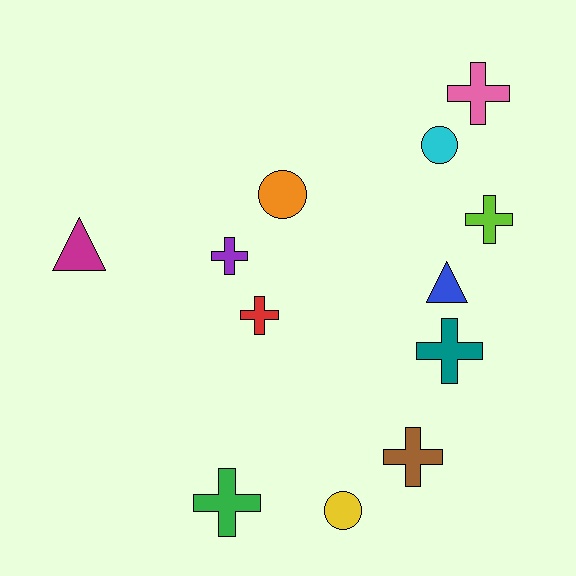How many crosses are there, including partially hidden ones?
There are 7 crosses.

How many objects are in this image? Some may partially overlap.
There are 12 objects.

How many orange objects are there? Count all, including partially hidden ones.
There is 1 orange object.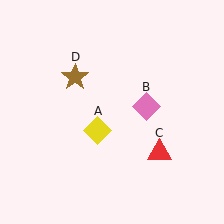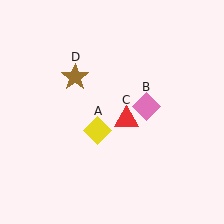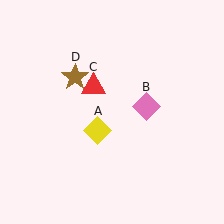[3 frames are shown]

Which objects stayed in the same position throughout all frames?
Yellow diamond (object A) and pink diamond (object B) and brown star (object D) remained stationary.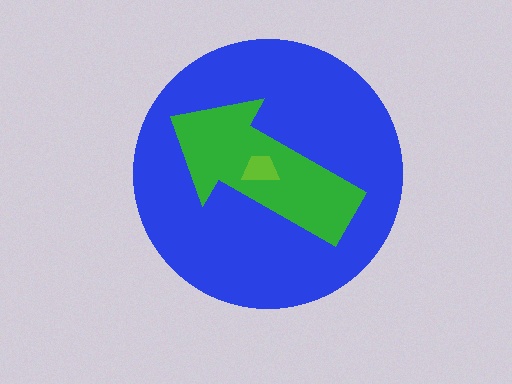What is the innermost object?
The lime trapezoid.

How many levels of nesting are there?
3.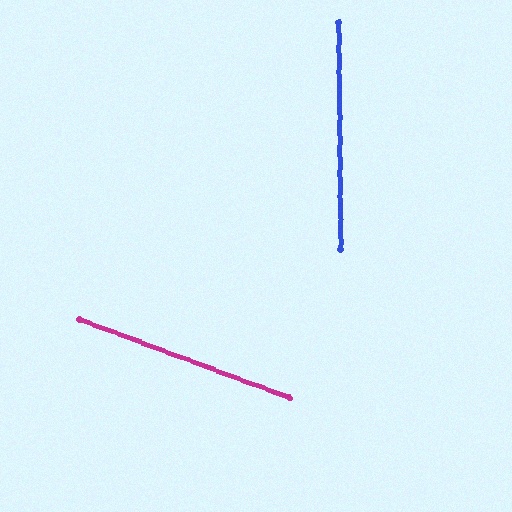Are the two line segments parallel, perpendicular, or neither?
Neither parallel nor perpendicular — they differ by about 69°.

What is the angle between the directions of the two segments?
Approximately 69 degrees.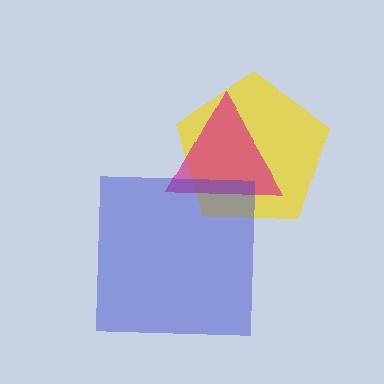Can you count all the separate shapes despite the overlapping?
Yes, there are 3 separate shapes.